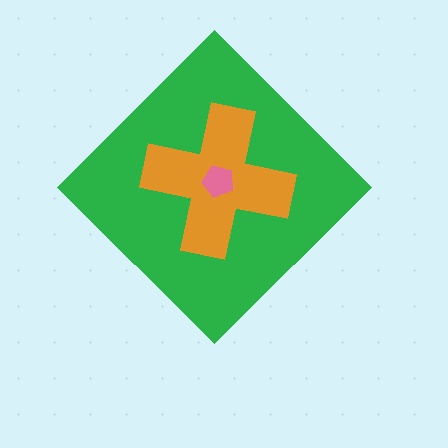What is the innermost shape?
The pink pentagon.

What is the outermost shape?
The green diamond.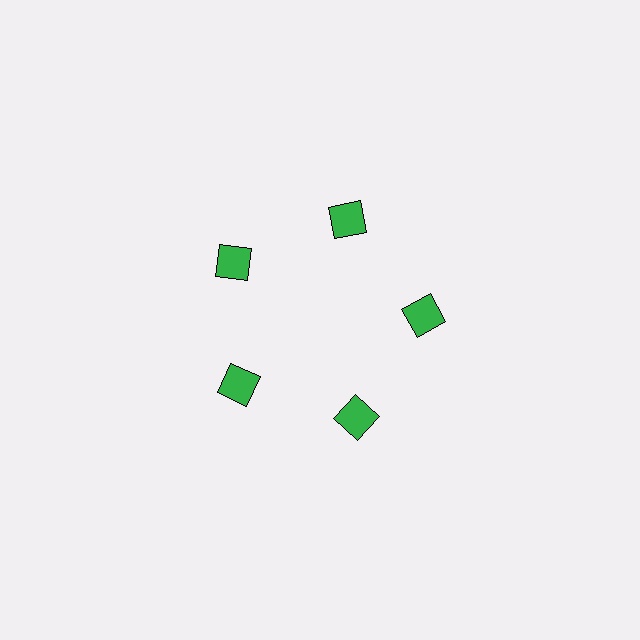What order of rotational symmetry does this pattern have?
This pattern has 5-fold rotational symmetry.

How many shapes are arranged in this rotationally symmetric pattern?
There are 5 shapes, arranged in 5 groups of 1.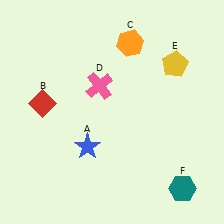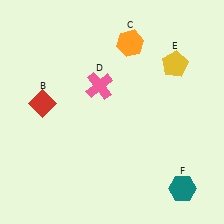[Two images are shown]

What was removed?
The blue star (A) was removed in Image 2.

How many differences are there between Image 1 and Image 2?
There is 1 difference between the two images.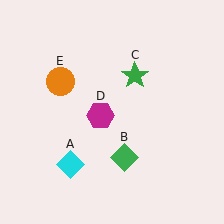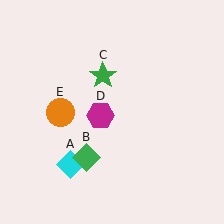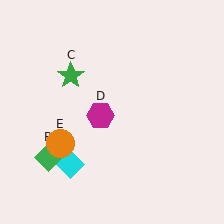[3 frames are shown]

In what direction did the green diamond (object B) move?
The green diamond (object B) moved left.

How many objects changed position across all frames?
3 objects changed position: green diamond (object B), green star (object C), orange circle (object E).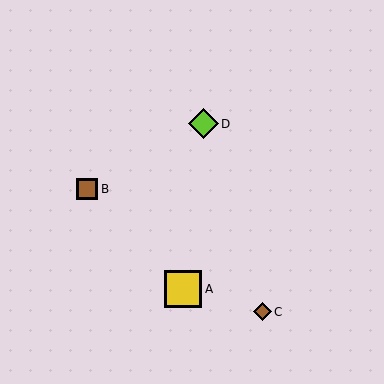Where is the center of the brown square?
The center of the brown square is at (87, 189).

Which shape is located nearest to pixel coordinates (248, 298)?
The brown diamond (labeled C) at (263, 312) is nearest to that location.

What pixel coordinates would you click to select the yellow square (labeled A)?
Click at (183, 289) to select the yellow square A.